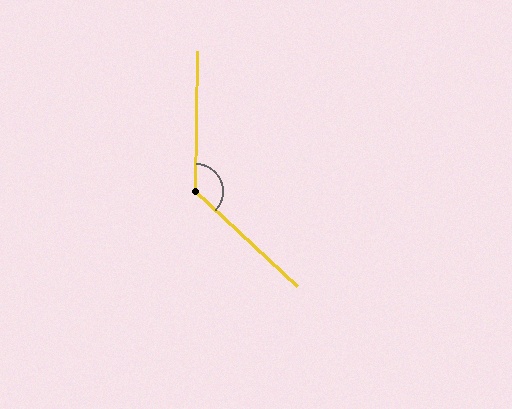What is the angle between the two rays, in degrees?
Approximately 132 degrees.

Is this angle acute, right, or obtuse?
It is obtuse.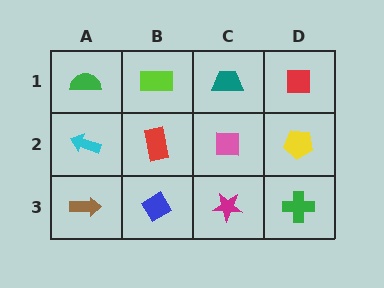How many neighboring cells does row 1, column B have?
3.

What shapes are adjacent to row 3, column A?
A cyan arrow (row 2, column A), a blue diamond (row 3, column B).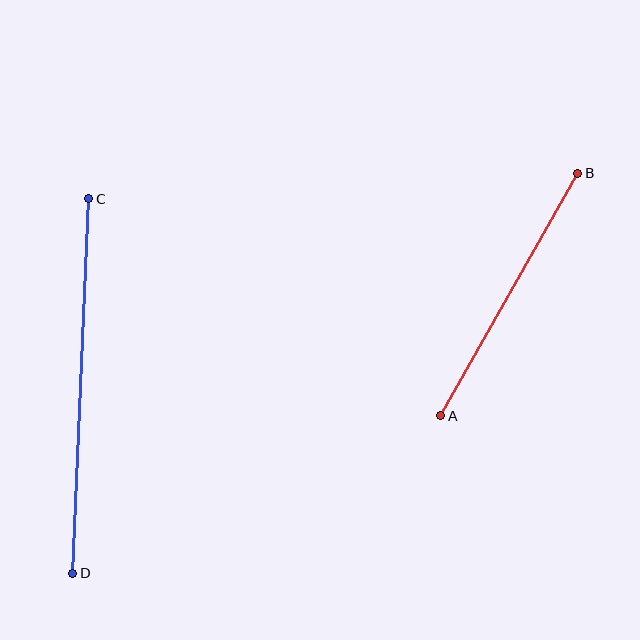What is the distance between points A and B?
The distance is approximately 278 pixels.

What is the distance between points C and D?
The distance is approximately 375 pixels.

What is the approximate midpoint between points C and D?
The midpoint is at approximately (81, 386) pixels.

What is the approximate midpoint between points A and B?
The midpoint is at approximately (509, 294) pixels.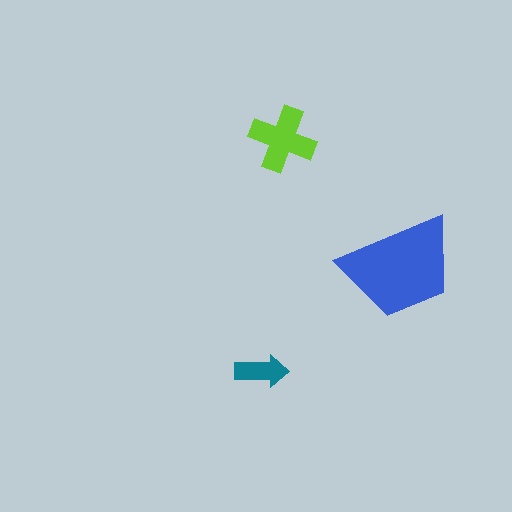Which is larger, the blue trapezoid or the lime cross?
The blue trapezoid.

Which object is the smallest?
The teal arrow.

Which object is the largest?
The blue trapezoid.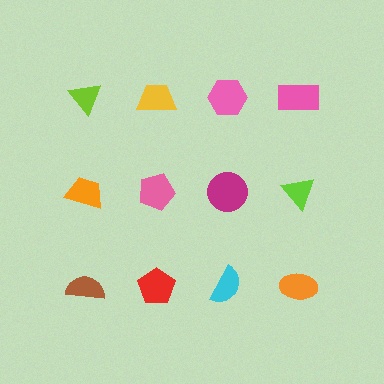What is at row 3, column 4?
An orange ellipse.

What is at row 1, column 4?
A pink rectangle.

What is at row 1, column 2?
A yellow trapezoid.